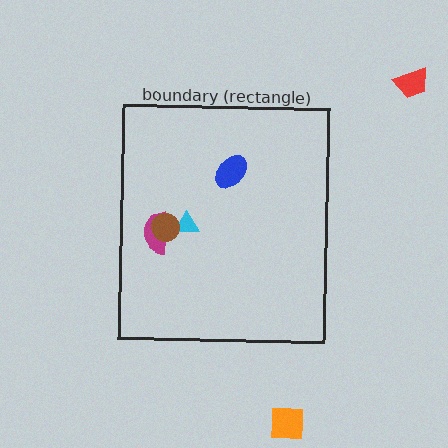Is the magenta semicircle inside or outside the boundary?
Inside.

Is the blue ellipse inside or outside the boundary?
Inside.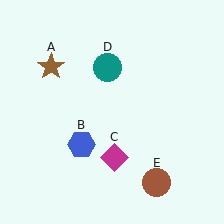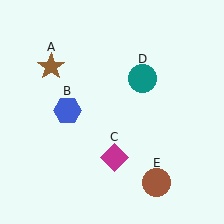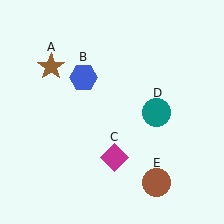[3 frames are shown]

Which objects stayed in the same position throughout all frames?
Brown star (object A) and magenta diamond (object C) and brown circle (object E) remained stationary.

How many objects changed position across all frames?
2 objects changed position: blue hexagon (object B), teal circle (object D).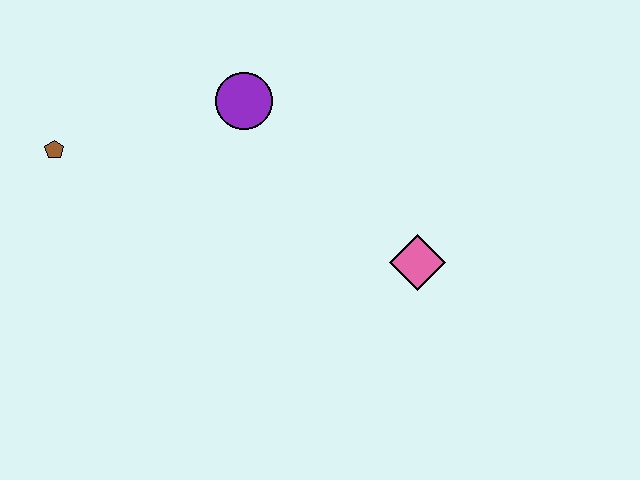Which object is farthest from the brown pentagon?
The pink diamond is farthest from the brown pentagon.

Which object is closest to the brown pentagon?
The purple circle is closest to the brown pentagon.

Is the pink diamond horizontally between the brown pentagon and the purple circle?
No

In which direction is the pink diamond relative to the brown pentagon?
The pink diamond is to the right of the brown pentagon.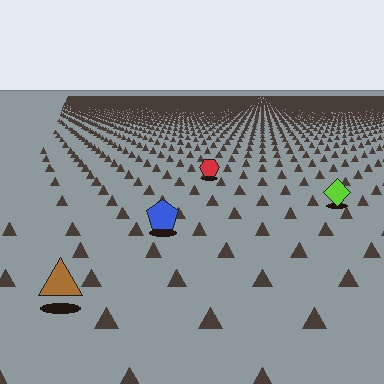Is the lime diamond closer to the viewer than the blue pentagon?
No. The blue pentagon is closer — you can tell from the texture gradient: the ground texture is coarser near it.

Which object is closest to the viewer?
The brown triangle is closest. The texture marks near it are larger and more spread out.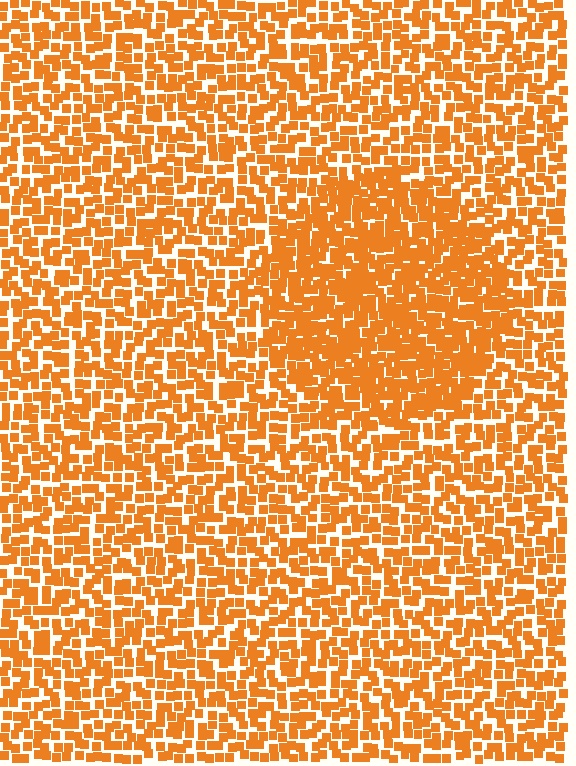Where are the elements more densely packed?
The elements are more densely packed inside the circle boundary.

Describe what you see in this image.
The image contains small orange elements arranged at two different densities. A circle-shaped region is visible where the elements are more densely packed than the surrounding area.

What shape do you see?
I see a circle.